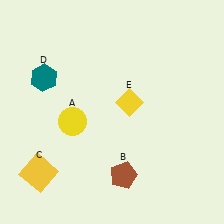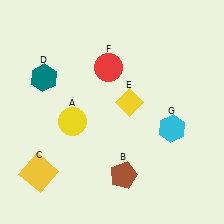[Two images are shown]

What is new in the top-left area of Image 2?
A red circle (F) was added in the top-left area of Image 2.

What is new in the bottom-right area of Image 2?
A cyan hexagon (G) was added in the bottom-right area of Image 2.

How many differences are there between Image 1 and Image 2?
There are 2 differences between the two images.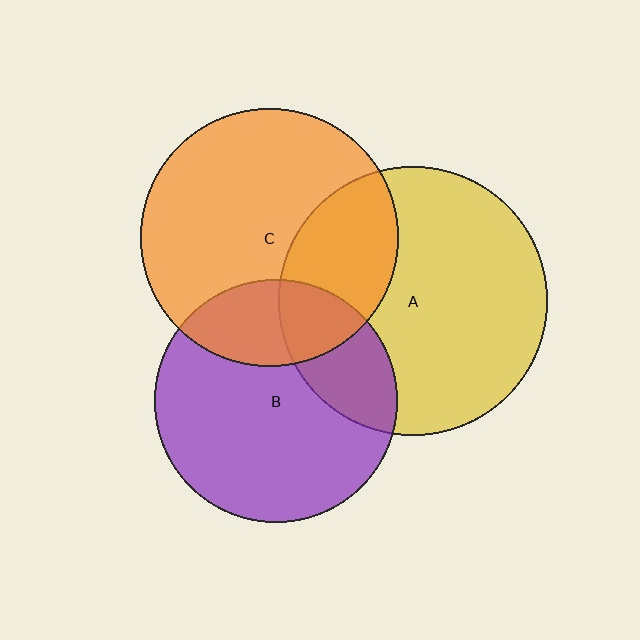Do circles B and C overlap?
Yes.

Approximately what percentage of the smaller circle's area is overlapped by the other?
Approximately 25%.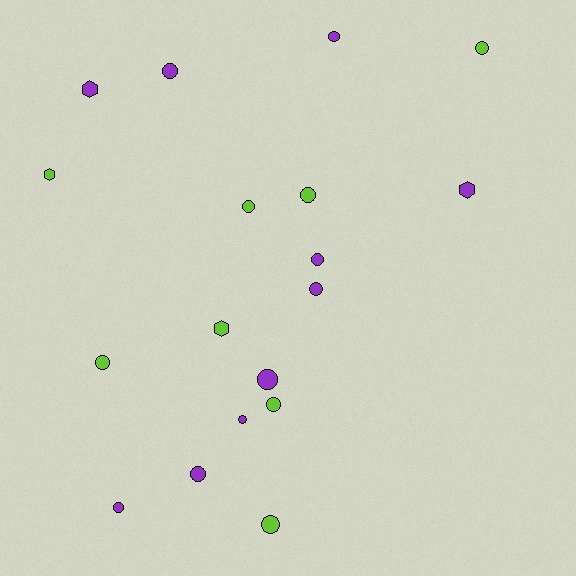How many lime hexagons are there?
There are 2 lime hexagons.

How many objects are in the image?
There are 18 objects.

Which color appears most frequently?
Purple, with 10 objects.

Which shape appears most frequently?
Circle, with 14 objects.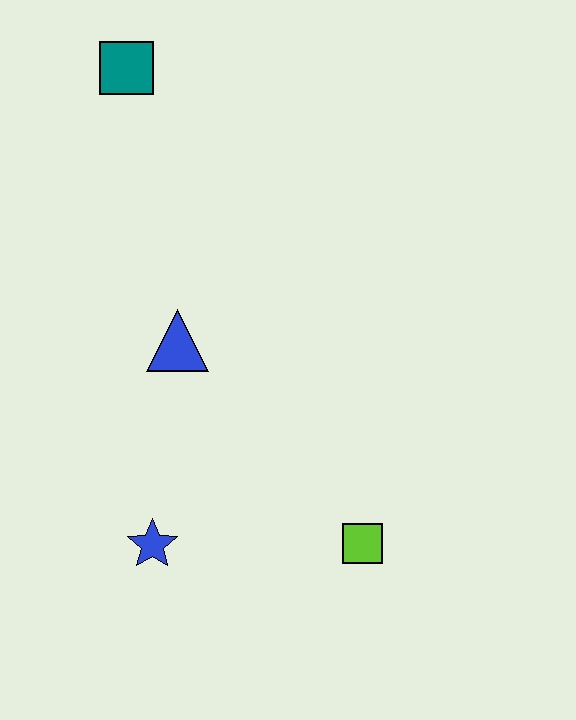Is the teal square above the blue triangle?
Yes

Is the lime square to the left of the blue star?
No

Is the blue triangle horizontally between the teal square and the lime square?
Yes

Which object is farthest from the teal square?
The lime square is farthest from the teal square.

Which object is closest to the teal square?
The blue triangle is closest to the teal square.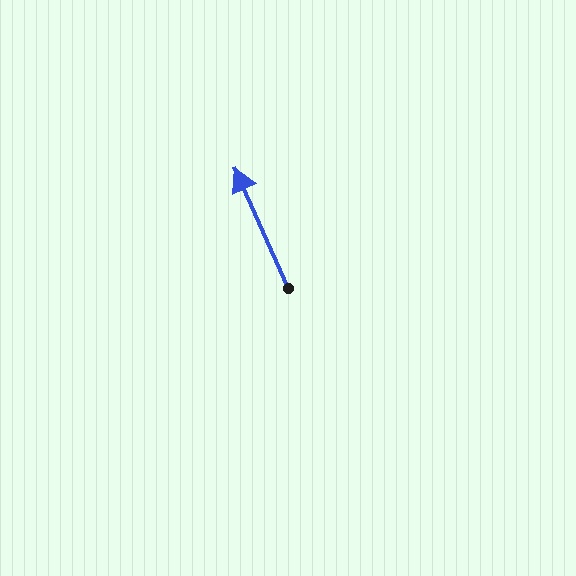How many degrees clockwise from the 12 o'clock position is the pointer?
Approximately 336 degrees.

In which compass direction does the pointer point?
Northwest.